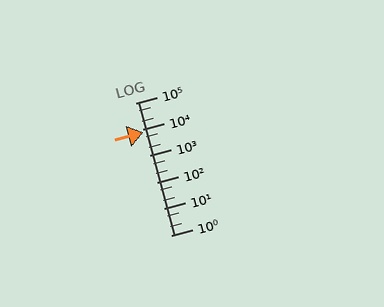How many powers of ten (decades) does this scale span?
The scale spans 5 decades, from 1 to 100000.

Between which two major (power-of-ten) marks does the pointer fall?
The pointer is between 1000 and 10000.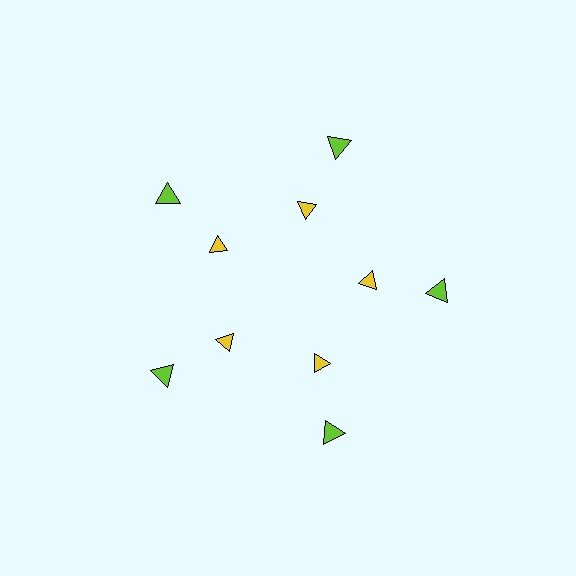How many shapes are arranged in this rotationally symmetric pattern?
There are 10 shapes, arranged in 5 groups of 2.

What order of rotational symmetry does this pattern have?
This pattern has 5-fold rotational symmetry.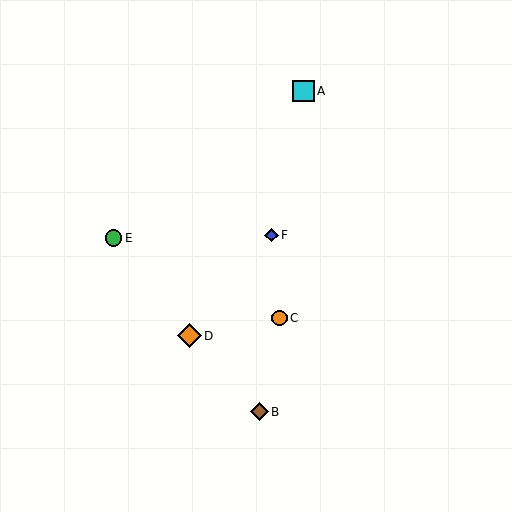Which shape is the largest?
The orange diamond (labeled D) is the largest.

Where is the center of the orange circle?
The center of the orange circle is at (279, 318).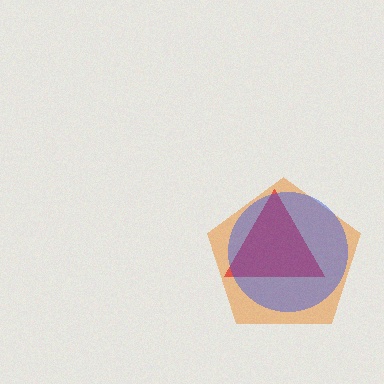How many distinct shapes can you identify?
There are 3 distinct shapes: an orange pentagon, a red triangle, a blue circle.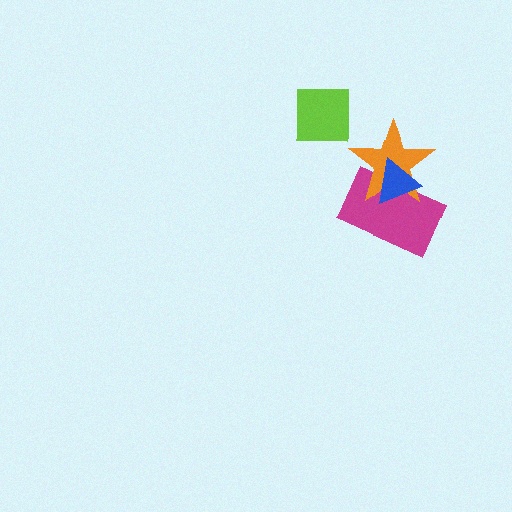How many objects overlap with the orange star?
2 objects overlap with the orange star.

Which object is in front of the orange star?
The blue triangle is in front of the orange star.